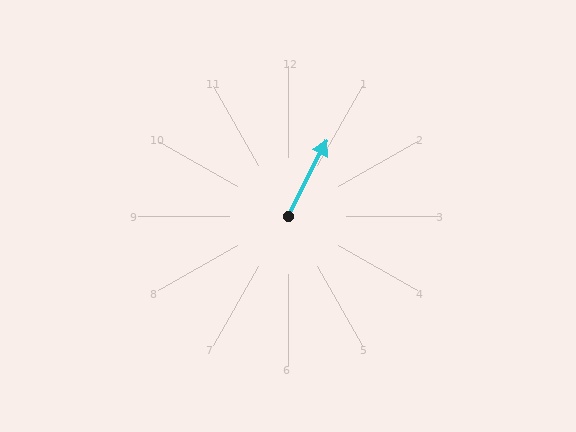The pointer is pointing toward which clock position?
Roughly 1 o'clock.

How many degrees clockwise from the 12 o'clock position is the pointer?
Approximately 27 degrees.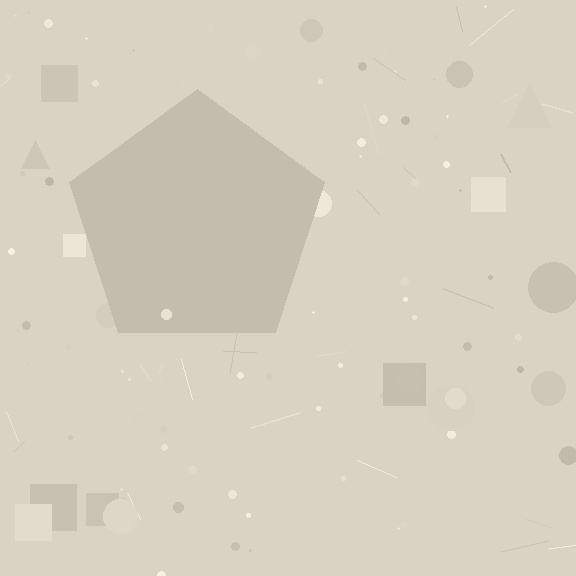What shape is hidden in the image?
A pentagon is hidden in the image.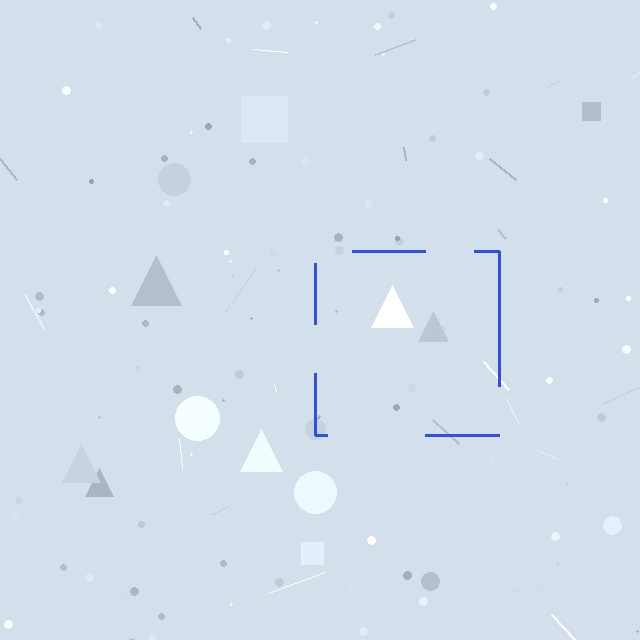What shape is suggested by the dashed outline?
The dashed outline suggests a square.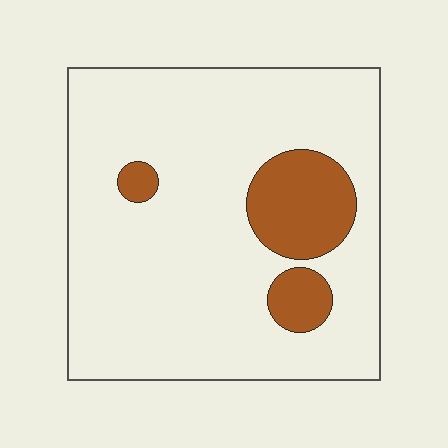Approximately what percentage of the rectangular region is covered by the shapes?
Approximately 15%.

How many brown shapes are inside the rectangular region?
3.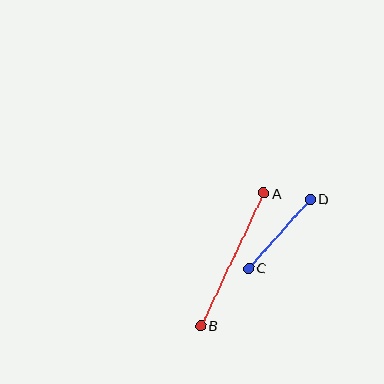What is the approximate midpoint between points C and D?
The midpoint is at approximately (279, 234) pixels.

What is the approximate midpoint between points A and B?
The midpoint is at approximately (232, 259) pixels.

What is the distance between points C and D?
The distance is approximately 92 pixels.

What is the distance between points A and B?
The distance is approximately 146 pixels.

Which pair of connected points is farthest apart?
Points A and B are farthest apart.